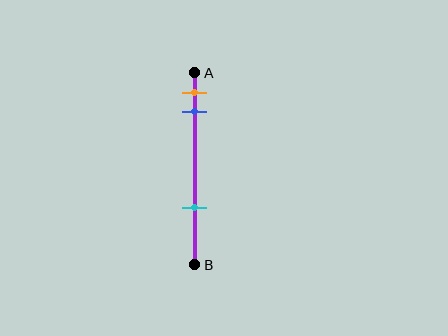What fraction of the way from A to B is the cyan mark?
The cyan mark is approximately 70% (0.7) of the way from A to B.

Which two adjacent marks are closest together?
The orange and blue marks are the closest adjacent pair.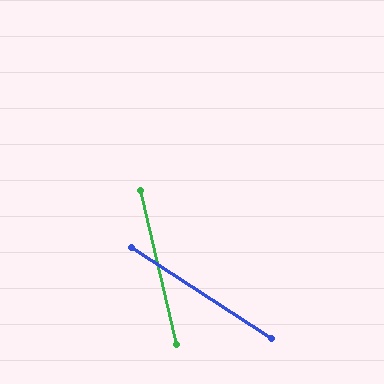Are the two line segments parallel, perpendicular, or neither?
Neither parallel nor perpendicular — they differ by about 44°.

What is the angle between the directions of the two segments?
Approximately 44 degrees.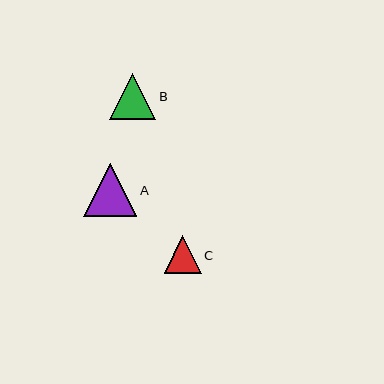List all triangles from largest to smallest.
From largest to smallest: A, B, C.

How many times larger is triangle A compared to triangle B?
Triangle A is approximately 1.1 times the size of triangle B.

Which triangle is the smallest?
Triangle C is the smallest with a size of approximately 37 pixels.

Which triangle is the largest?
Triangle A is the largest with a size of approximately 53 pixels.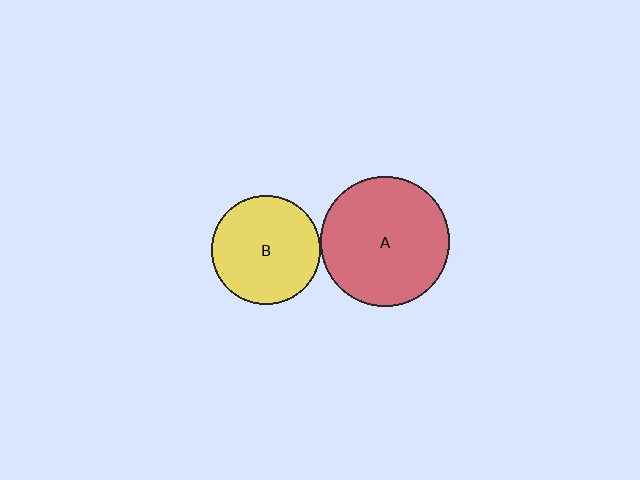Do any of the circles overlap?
No, none of the circles overlap.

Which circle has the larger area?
Circle A (red).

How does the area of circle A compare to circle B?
Approximately 1.4 times.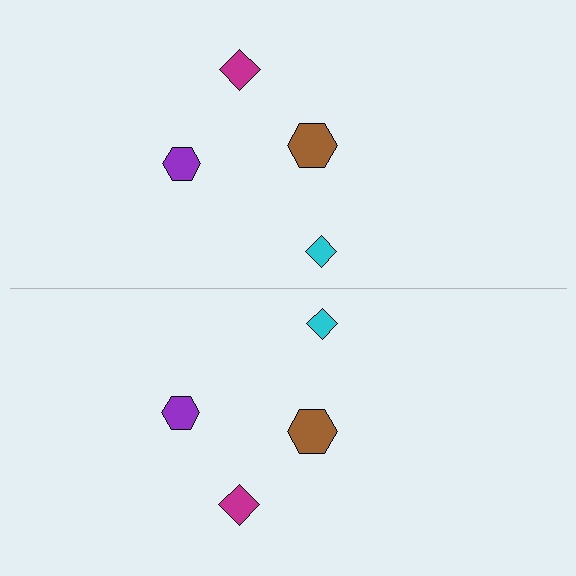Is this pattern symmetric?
Yes, this pattern has bilateral (reflection) symmetry.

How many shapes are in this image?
There are 8 shapes in this image.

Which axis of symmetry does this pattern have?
The pattern has a horizontal axis of symmetry running through the center of the image.